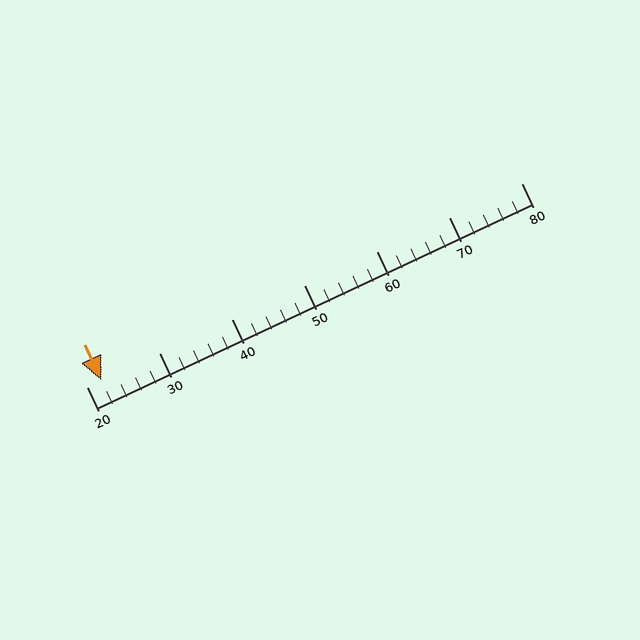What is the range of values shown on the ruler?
The ruler shows values from 20 to 80.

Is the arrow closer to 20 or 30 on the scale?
The arrow is closer to 20.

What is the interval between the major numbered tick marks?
The major tick marks are spaced 10 units apart.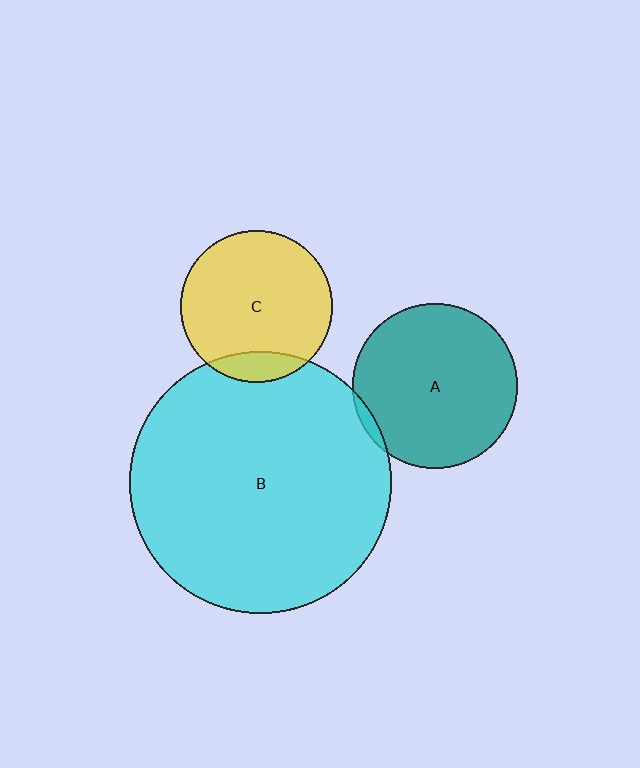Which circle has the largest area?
Circle B (cyan).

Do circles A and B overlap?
Yes.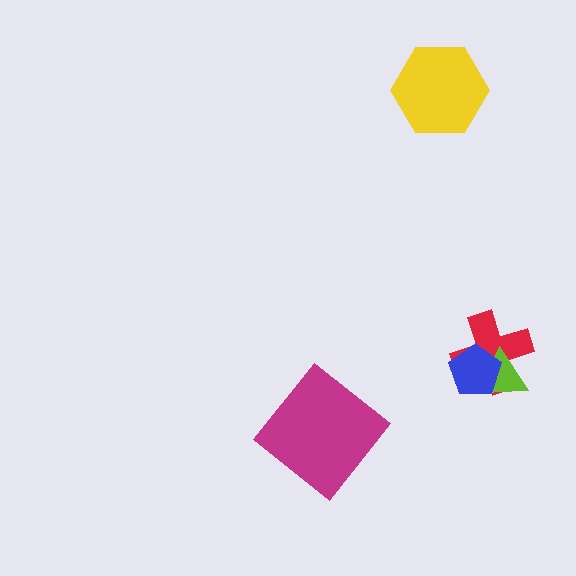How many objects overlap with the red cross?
2 objects overlap with the red cross.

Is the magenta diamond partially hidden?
No, no other shape covers it.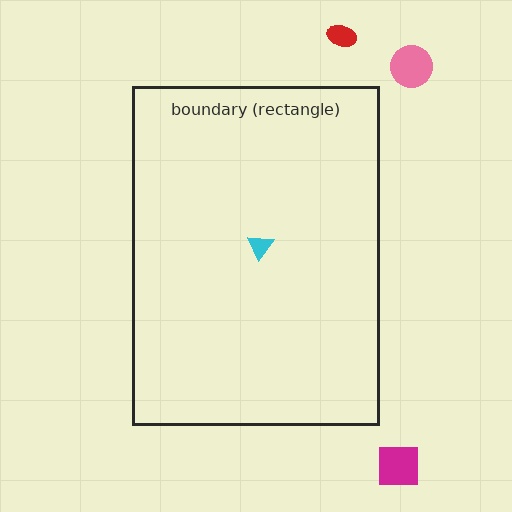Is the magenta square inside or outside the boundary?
Outside.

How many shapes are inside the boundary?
1 inside, 3 outside.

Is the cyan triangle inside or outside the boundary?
Inside.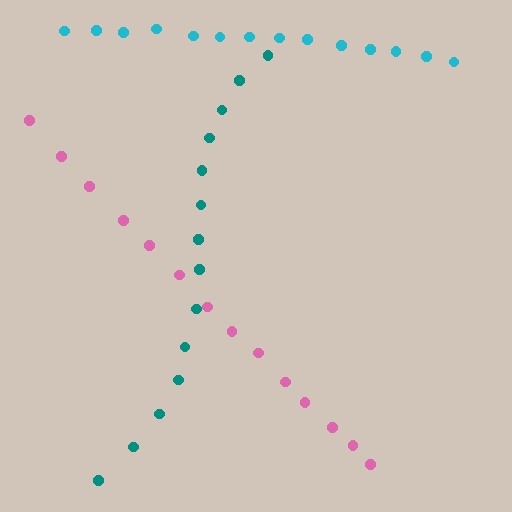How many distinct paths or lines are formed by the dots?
There are 3 distinct paths.